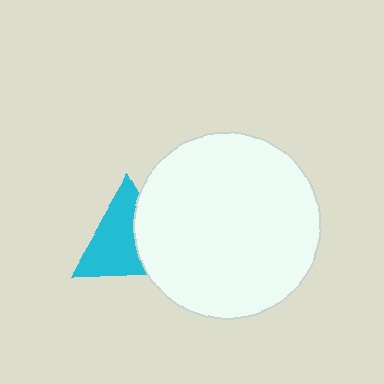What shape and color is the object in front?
The object in front is a white circle.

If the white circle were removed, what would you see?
You would see the complete cyan triangle.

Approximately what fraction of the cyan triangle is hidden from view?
Roughly 37% of the cyan triangle is hidden behind the white circle.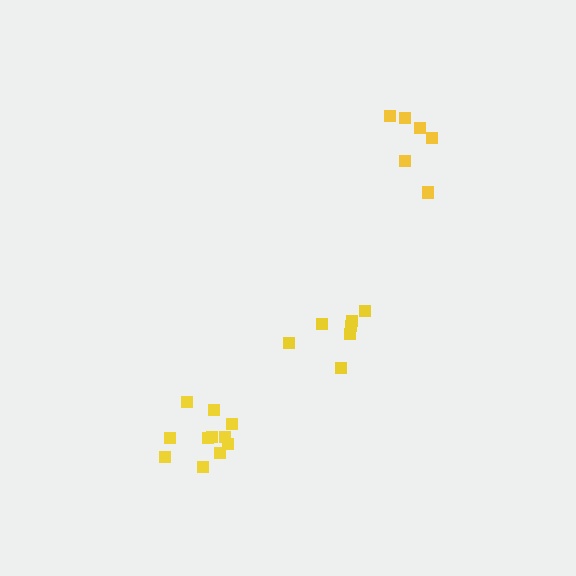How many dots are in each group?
Group 1: 11 dots, Group 2: 6 dots, Group 3: 7 dots (24 total).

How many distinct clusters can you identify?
There are 3 distinct clusters.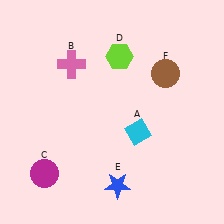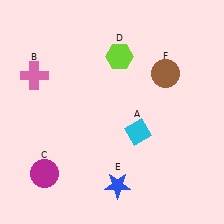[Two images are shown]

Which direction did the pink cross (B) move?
The pink cross (B) moved left.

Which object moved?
The pink cross (B) moved left.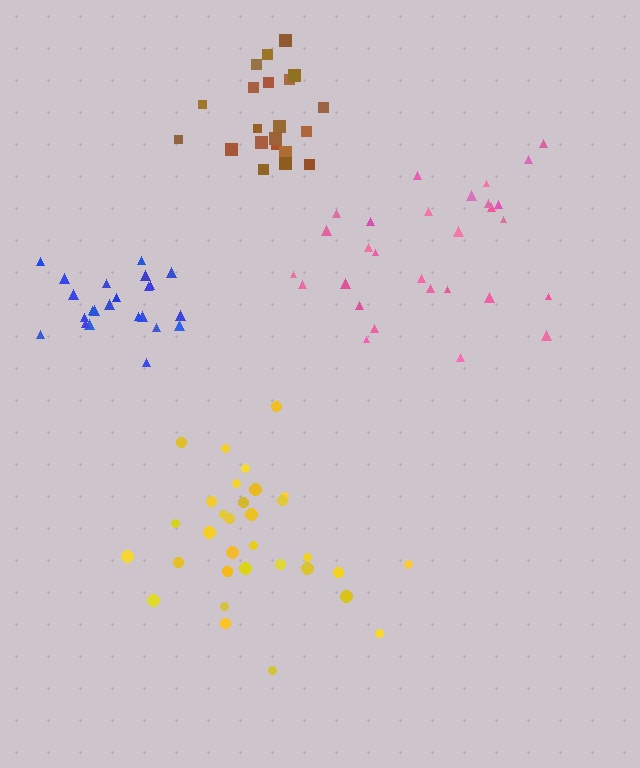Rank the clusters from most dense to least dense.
blue, brown, pink, yellow.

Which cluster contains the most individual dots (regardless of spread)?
Yellow (32).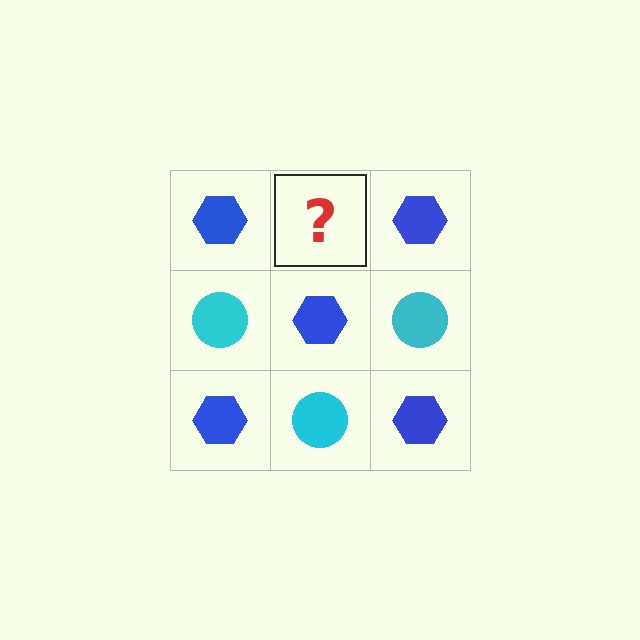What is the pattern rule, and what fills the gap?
The rule is that it alternates blue hexagon and cyan circle in a checkerboard pattern. The gap should be filled with a cyan circle.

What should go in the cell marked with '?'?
The missing cell should contain a cyan circle.